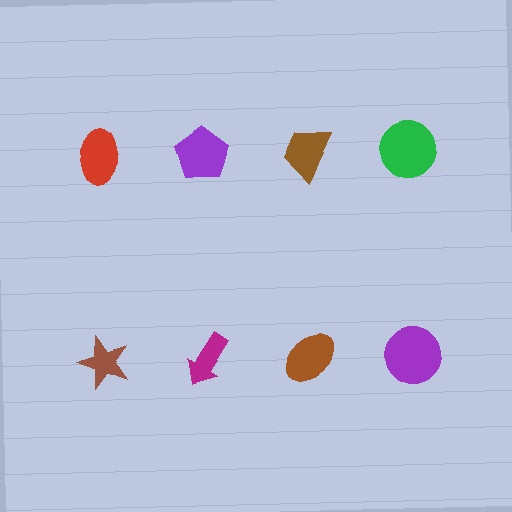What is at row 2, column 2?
A magenta arrow.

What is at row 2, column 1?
A brown star.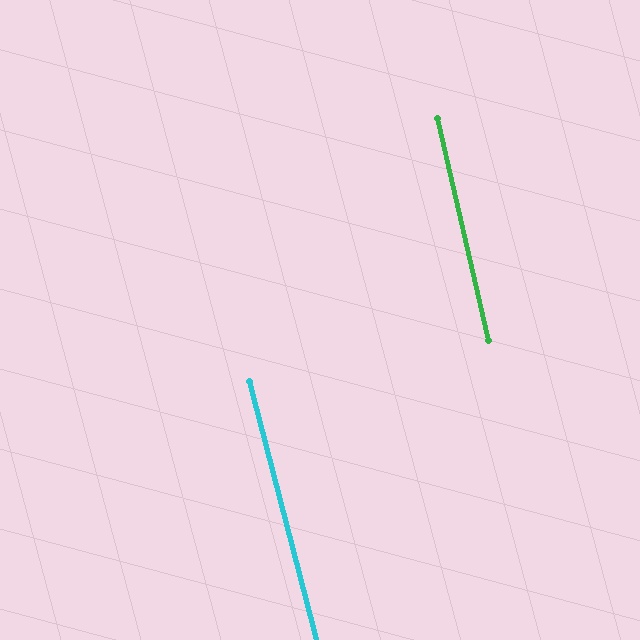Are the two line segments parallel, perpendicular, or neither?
Parallel — their directions differ by only 1.8°.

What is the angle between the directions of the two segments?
Approximately 2 degrees.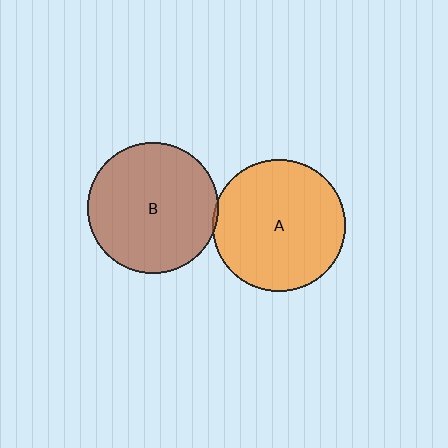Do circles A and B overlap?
Yes.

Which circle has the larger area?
Circle A (orange).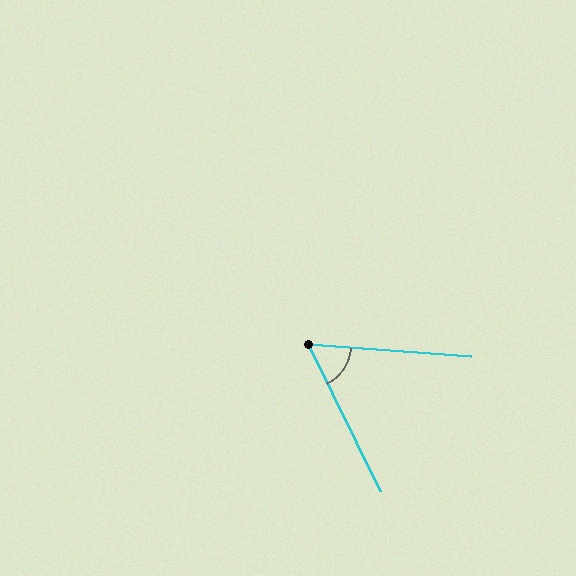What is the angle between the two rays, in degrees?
Approximately 60 degrees.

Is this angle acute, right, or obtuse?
It is acute.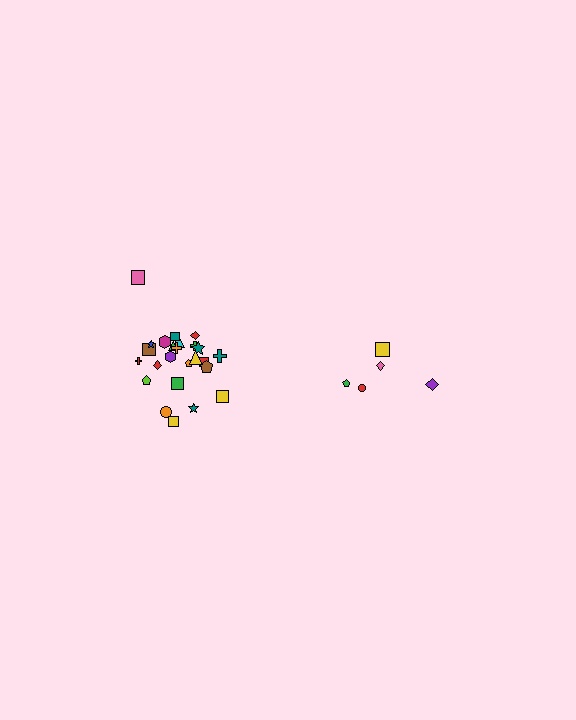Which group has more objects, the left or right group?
The left group.